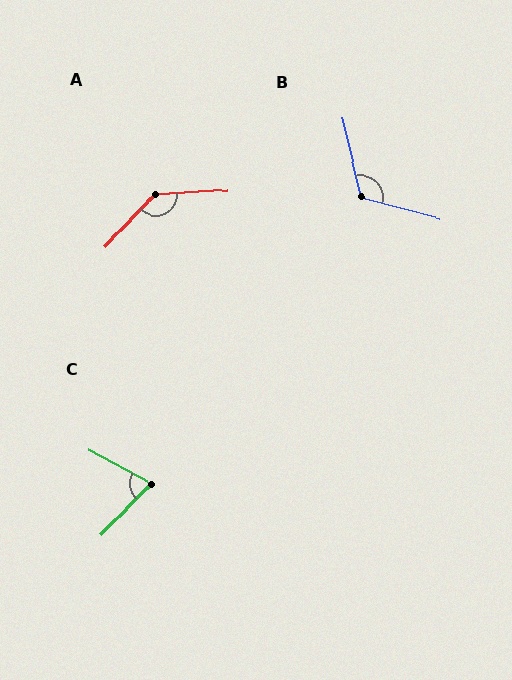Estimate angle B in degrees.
Approximately 118 degrees.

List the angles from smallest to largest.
C (74°), B (118°), A (136°).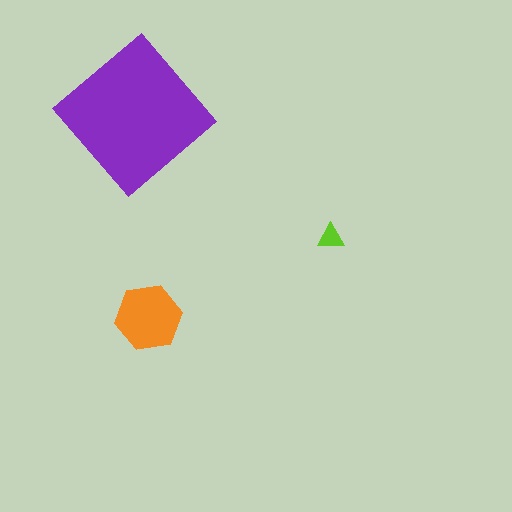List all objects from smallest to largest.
The lime triangle, the orange hexagon, the purple diamond.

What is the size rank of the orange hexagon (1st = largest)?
2nd.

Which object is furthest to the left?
The purple diamond is leftmost.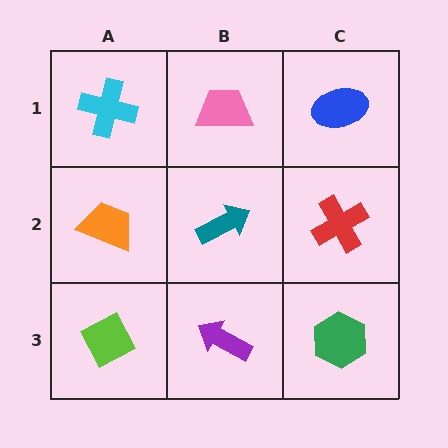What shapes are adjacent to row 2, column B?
A pink trapezoid (row 1, column B), a purple arrow (row 3, column B), an orange trapezoid (row 2, column A), a red cross (row 2, column C).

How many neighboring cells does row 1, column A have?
2.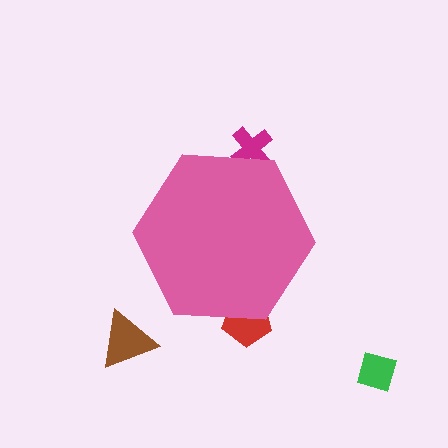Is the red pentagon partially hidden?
Yes, the red pentagon is partially hidden behind the pink hexagon.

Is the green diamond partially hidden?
No, the green diamond is fully visible.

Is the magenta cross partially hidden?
Yes, the magenta cross is partially hidden behind the pink hexagon.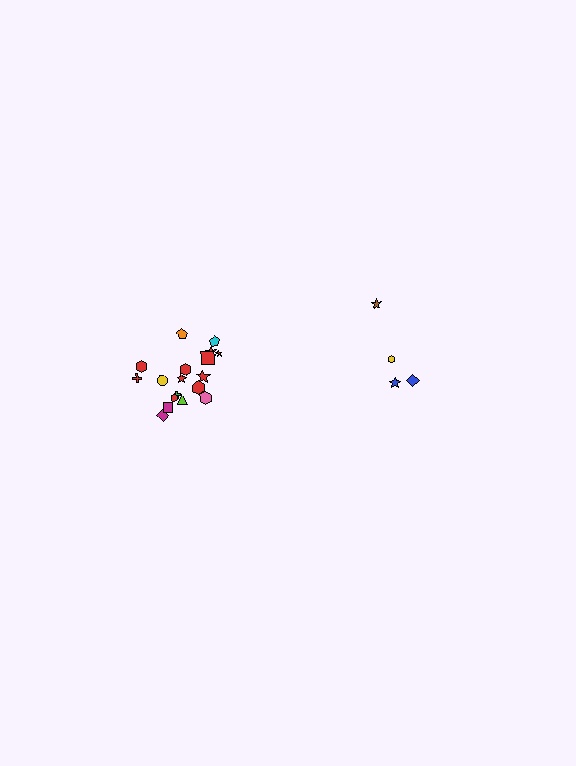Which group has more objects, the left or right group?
The left group.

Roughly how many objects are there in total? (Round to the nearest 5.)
Roughly 20 objects in total.